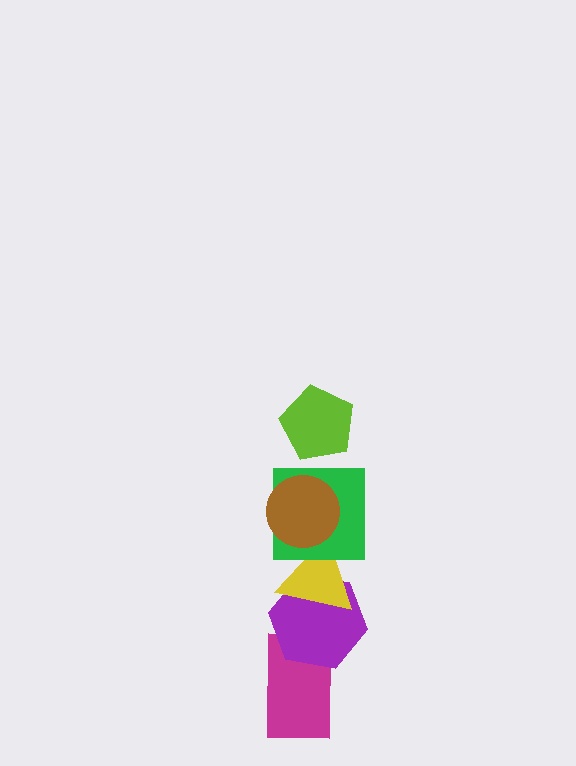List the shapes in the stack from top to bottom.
From top to bottom: the lime pentagon, the brown circle, the green square, the yellow triangle, the purple hexagon, the magenta rectangle.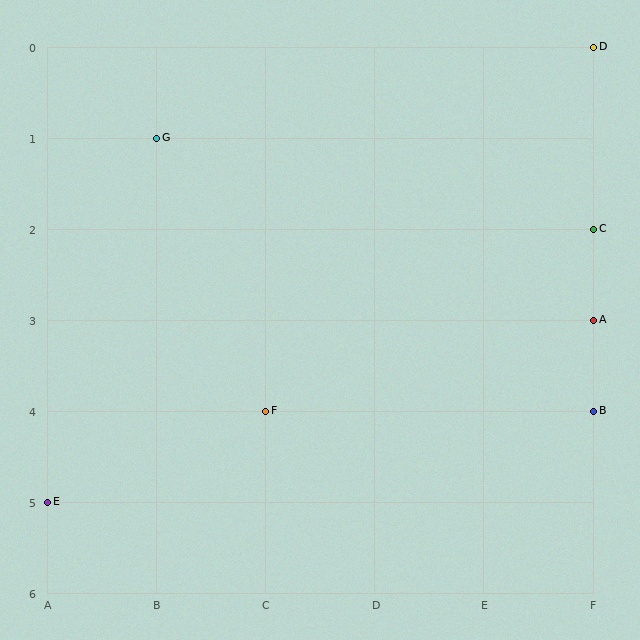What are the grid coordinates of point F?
Point F is at grid coordinates (C, 4).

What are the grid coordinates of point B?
Point B is at grid coordinates (F, 4).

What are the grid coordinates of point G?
Point G is at grid coordinates (B, 1).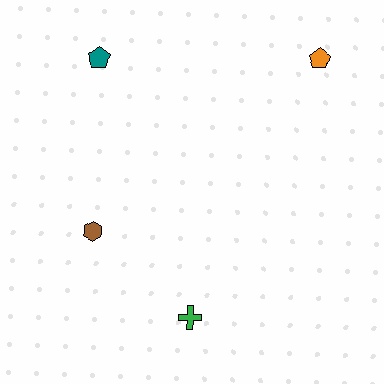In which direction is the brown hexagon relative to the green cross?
The brown hexagon is to the left of the green cross.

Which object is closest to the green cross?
The brown hexagon is closest to the green cross.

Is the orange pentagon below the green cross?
No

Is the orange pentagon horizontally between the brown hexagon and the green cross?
No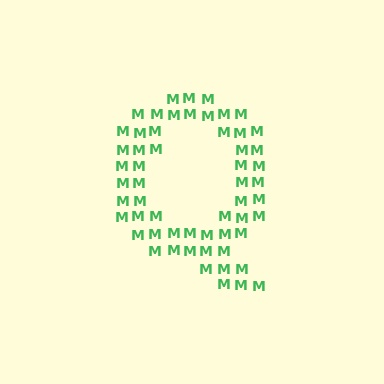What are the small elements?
The small elements are letter M's.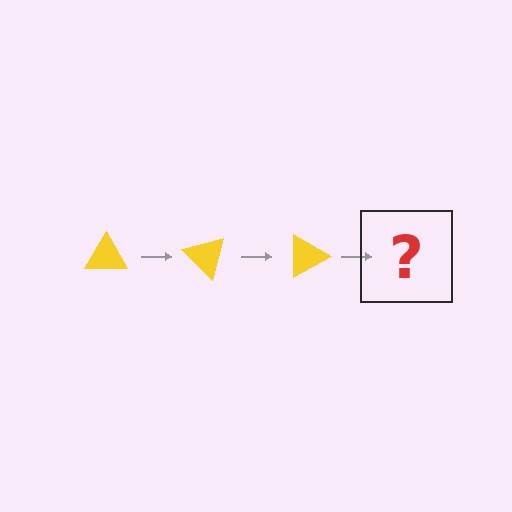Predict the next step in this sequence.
The next step is a yellow triangle rotated 135 degrees.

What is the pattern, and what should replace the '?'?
The pattern is that the triangle rotates 45 degrees each step. The '?' should be a yellow triangle rotated 135 degrees.